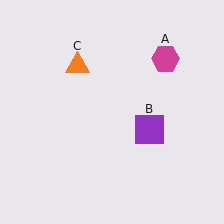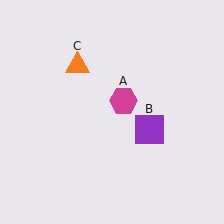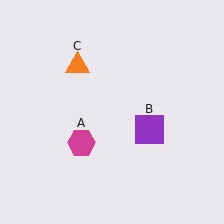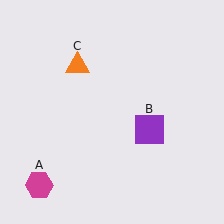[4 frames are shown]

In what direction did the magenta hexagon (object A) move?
The magenta hexagon (object A) moved down and to the left.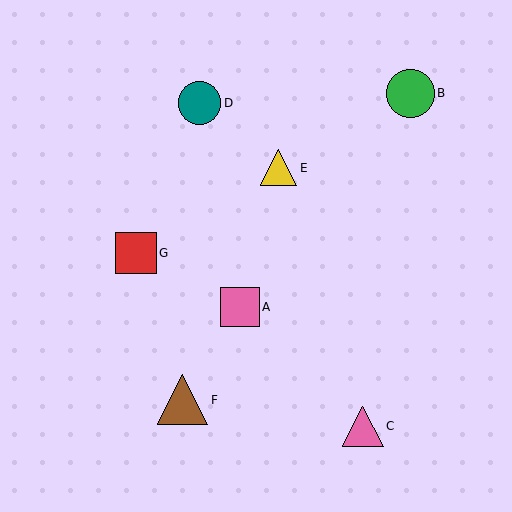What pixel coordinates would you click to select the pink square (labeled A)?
Click at (240, 307) to select the pink square A.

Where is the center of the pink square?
The center of the pink square is at (240, 307).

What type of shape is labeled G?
Shape G is a red square.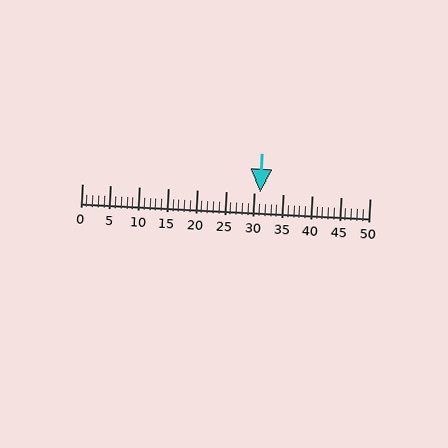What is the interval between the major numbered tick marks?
The major tick marks are spaced 5 units apart.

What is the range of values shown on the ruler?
The ruler shows values from 0 to 50.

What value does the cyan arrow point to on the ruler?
The cyan arrow points to approximately 31.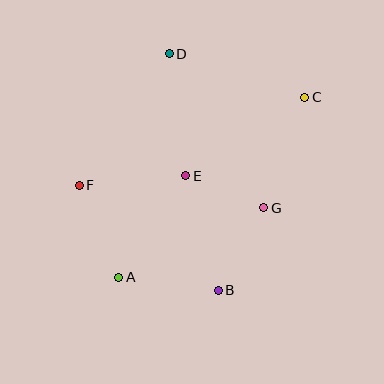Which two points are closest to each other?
Points E and G are closest to each other.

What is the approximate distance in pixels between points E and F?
The distance between E and F is approximately 107 pixels.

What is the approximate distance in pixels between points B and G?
The distance between B and G is approximately 94 pixels.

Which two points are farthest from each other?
Points A and C are farthest from each other.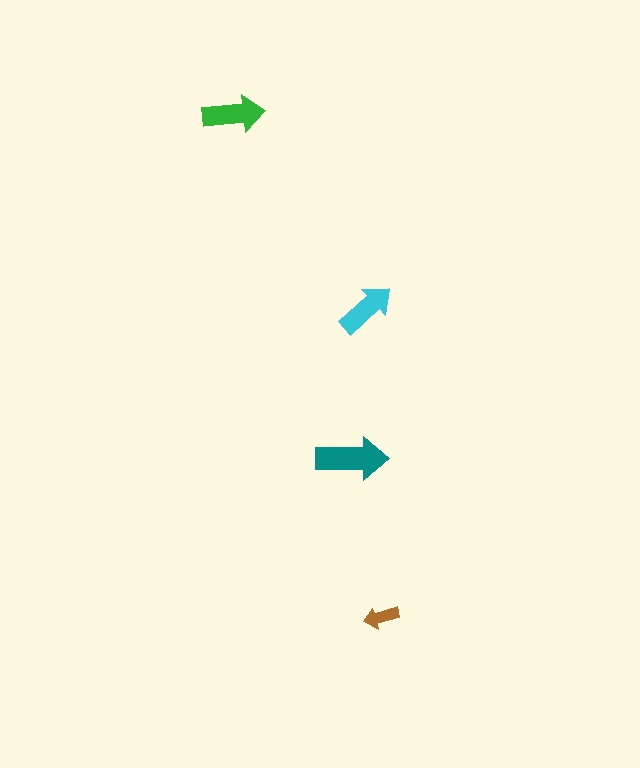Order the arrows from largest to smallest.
the teal one, the green one, the cyan one, the brown one.